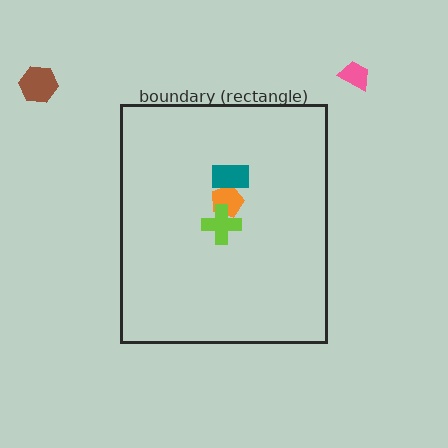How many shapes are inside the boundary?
3 inside, 2 outside.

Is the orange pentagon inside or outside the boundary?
Inside.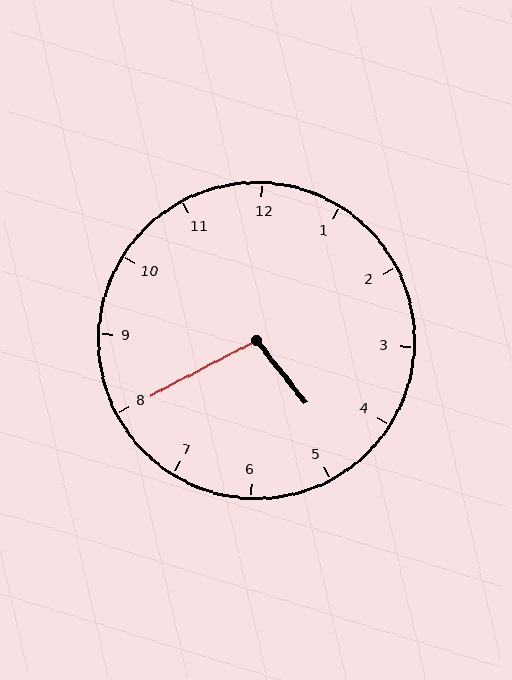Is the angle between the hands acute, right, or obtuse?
It is obtuse.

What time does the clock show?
4:40.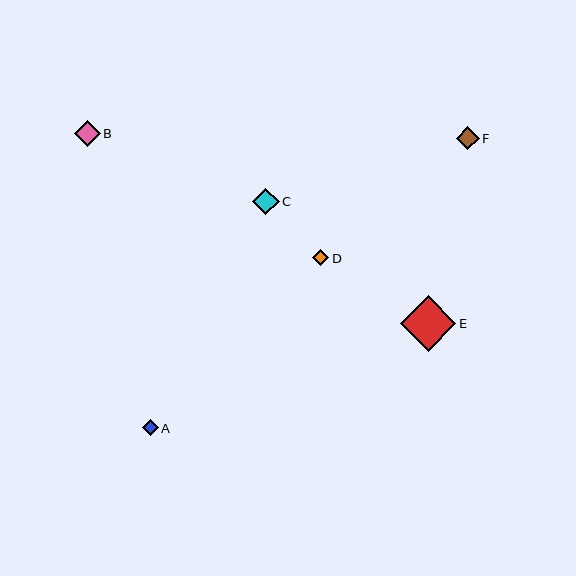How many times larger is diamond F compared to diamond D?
Diamond F is approximately 1.4 times the size of diamond D.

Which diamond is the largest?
Diamond E is the largest with a size of approximately 56 pixels.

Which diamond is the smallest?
Diamond A is the smallest with a size of approximately 16 pixels.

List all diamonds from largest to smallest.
From largest to smallest: E, C, B, F, D, A.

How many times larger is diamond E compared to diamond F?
Diamond E is approximately 2.4 times the size of diamond F.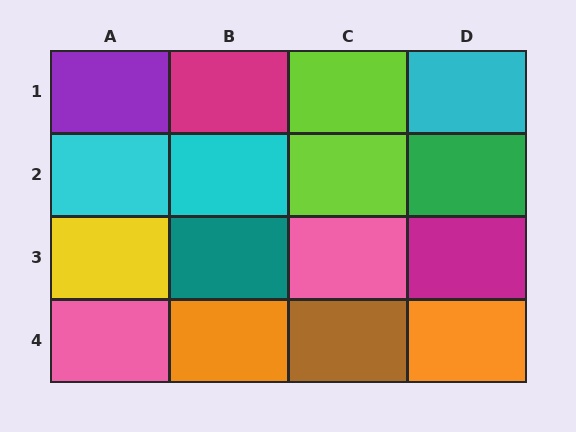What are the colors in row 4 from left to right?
Pink, orange, brown, orange.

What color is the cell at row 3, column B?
Teal.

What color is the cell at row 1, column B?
Magenta.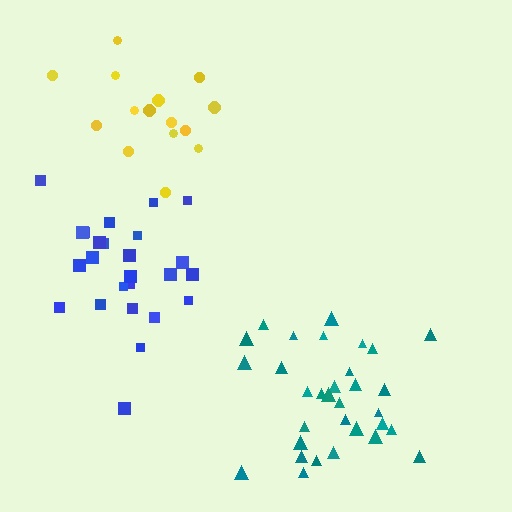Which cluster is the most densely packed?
Teal.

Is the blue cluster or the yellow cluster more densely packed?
Yellow.